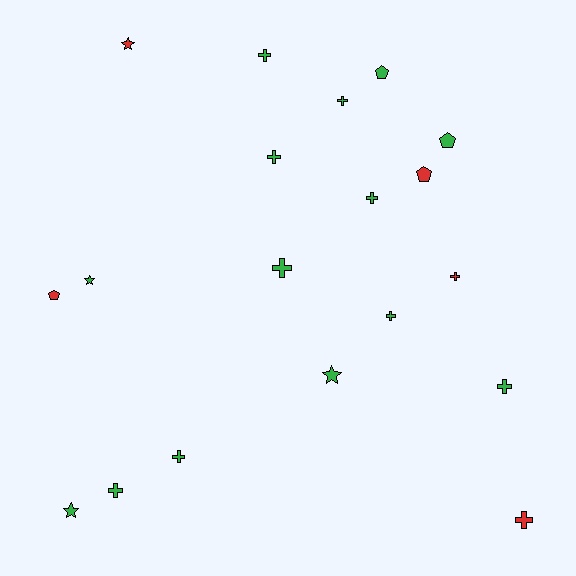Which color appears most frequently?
Green, with 14 objects.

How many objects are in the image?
There are 19 objects.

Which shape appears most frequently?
Cross, with 11 objects.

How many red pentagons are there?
There are 2 red pentagons.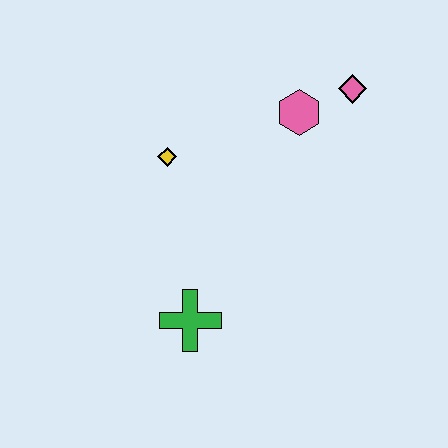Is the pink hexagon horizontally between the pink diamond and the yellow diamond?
Yes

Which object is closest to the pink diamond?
The pink hexagon is closest to the pink diamond.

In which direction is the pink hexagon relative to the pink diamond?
The pink hexagon is to the left of the pink diamond.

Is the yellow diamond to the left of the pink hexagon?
Yes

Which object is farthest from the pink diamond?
The green cross is farthest from the pink diamond.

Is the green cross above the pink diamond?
No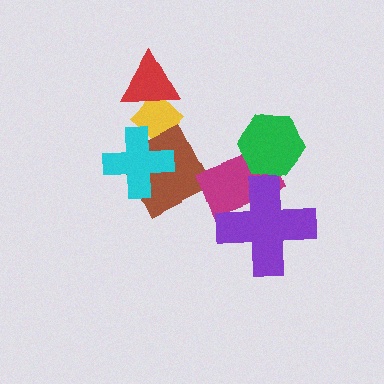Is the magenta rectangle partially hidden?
Yes, it is partially covered by another shape.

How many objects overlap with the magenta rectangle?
3 objects overlap with the magenta rectangle.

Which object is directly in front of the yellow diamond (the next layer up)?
The brown diamond is directly in front of the yellow diamond.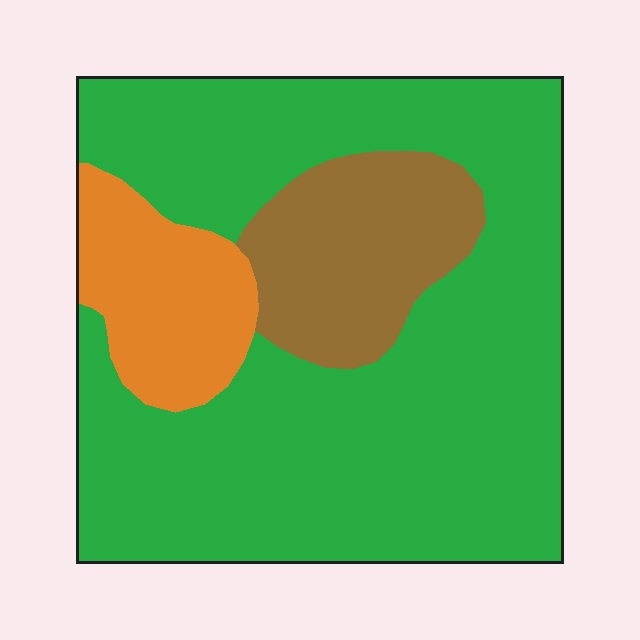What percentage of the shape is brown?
Brown covers roughly 15% of the shape.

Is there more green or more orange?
Green.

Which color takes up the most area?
Green, at roughly 70%.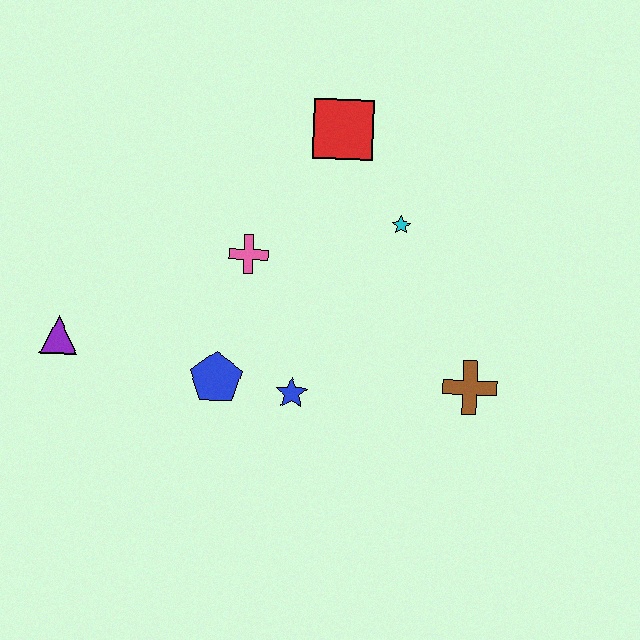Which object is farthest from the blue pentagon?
The red square is farthest from the blue pentagon.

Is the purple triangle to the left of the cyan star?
Yes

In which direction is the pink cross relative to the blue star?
The pink cross is above the blue star.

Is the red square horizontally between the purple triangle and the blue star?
No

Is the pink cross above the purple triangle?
Yes